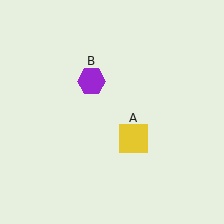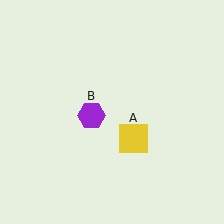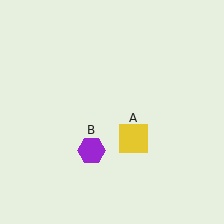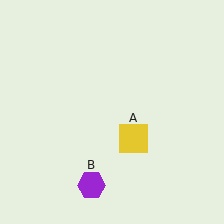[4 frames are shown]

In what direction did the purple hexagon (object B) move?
The purple hexagon (object B) moved down.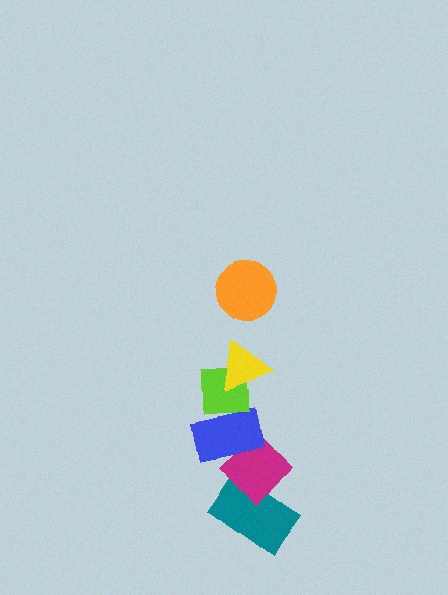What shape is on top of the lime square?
The yellow triangle is on top of the lime square.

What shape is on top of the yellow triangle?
The orange circle is on top of the yellow triangle.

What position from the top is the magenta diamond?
The magenta diamond is 5th from the top.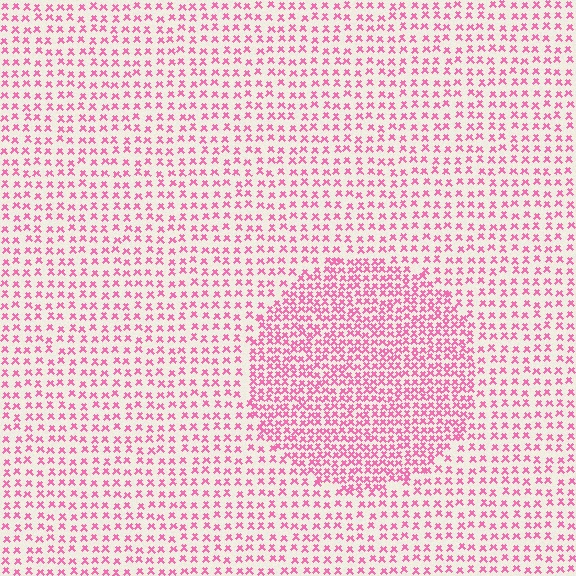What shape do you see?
I see a circle.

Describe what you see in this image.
The image contains small pink elements arranged at two different densities. A circle-shaped region is visible where the elements are more densely packed than the surrounding area.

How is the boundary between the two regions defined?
The boundary is defined by a change in element density (approximately 1.9x ratio). All elements are the same color, size, and shape.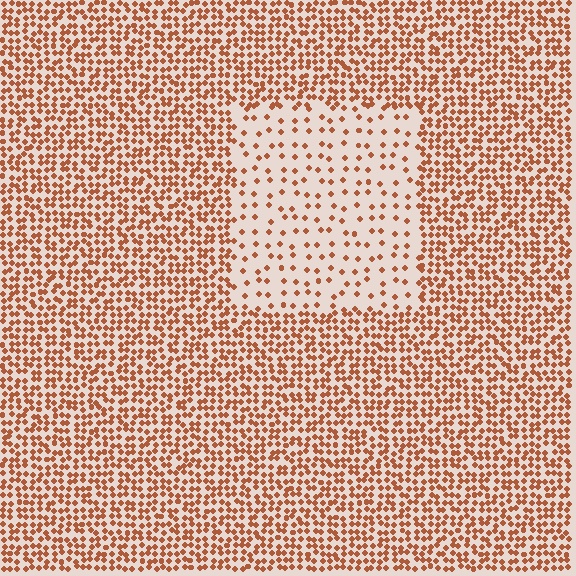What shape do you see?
I see a rectangle.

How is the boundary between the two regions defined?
The boundary is defined by a change in element density (approximately 3.0x ratio). All elements are the same color, size, and shape.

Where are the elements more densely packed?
The elements are more densely packed outside the rectangle boundary.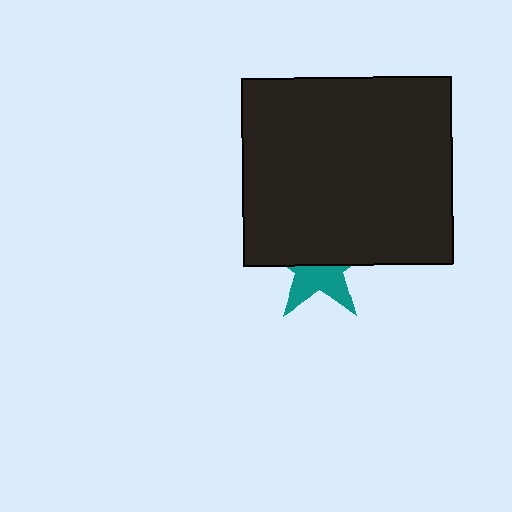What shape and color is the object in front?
The object in front is a black rectangle.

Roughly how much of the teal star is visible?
A small part of it is visible (roughly 43%).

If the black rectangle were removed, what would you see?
You would see the complete teal star.